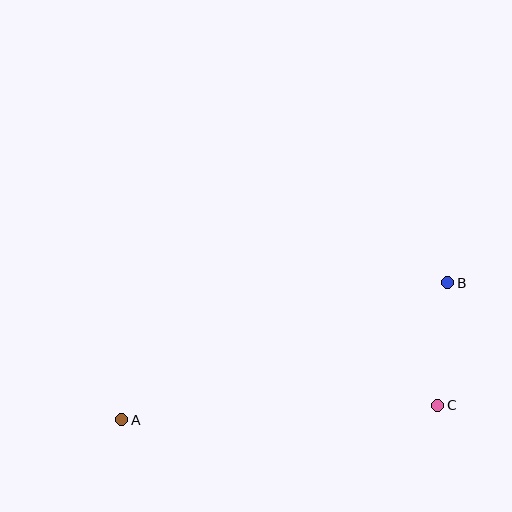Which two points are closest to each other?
Points B and C are closest to each other.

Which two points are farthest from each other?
Points A and B are farthest from each other.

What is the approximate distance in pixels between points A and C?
The distance between A and C is approximately 316 pixels.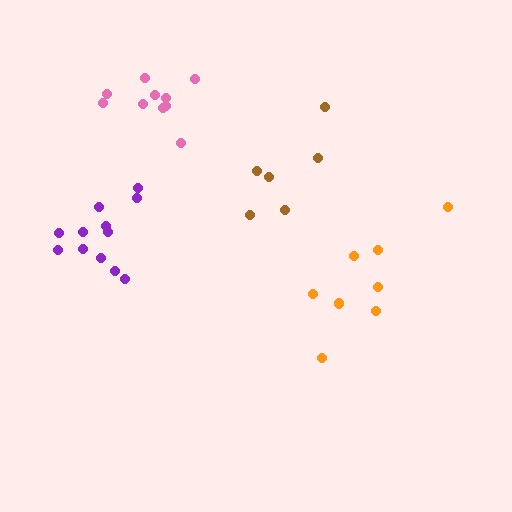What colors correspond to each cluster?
The clusters are colored: brown, pink, orange, purple.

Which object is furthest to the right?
The orange cluster is rightmost.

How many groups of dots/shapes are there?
There are 4 groups.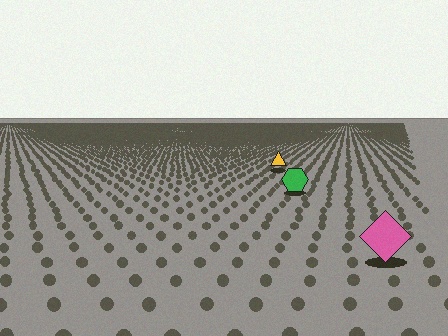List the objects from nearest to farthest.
From nearest to farthest: the pink diamond, the green hexagon, the yellow triangle.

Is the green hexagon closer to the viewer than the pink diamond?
No. The pink diamond is closer — you can tell from the texture gradient: the ground texture is coarser near it.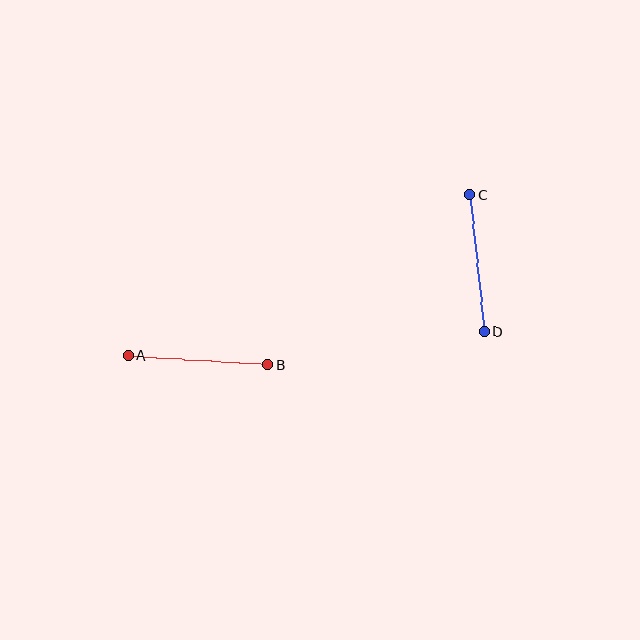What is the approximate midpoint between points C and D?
The midpoint is at approximately (477, 263) pixels.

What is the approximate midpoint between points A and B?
The midpoint is at approximately (198, 360) pixels.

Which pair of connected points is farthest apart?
Points A and B are farthest apart.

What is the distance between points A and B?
The distance is approximately 139 pixels.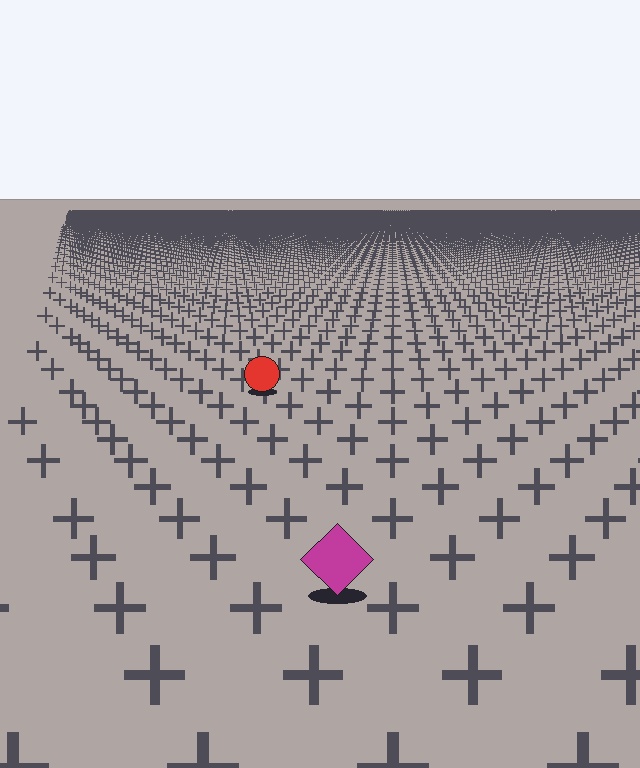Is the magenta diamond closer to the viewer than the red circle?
Yes. The magenta diamond is closer — you can tell from the texture gradient: the ground texture is coarser near it.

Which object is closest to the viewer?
The magenta diamond is closest. The texture marks near it are larger and more spread out.